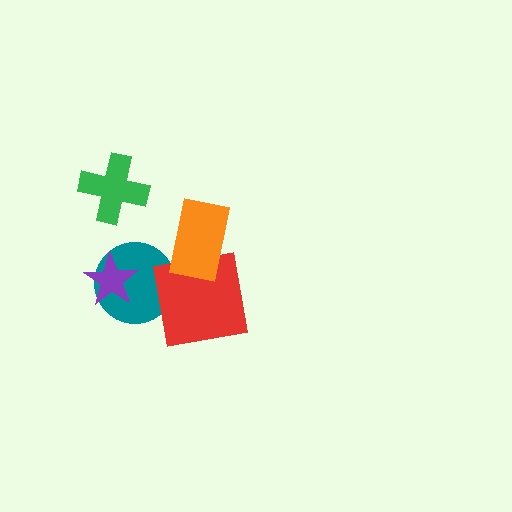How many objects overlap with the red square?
2 objects overlap with the red square.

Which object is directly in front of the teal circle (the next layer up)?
The purple star is directly in front of the teal circle.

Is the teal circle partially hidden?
Yes, it is partially covered by another shape.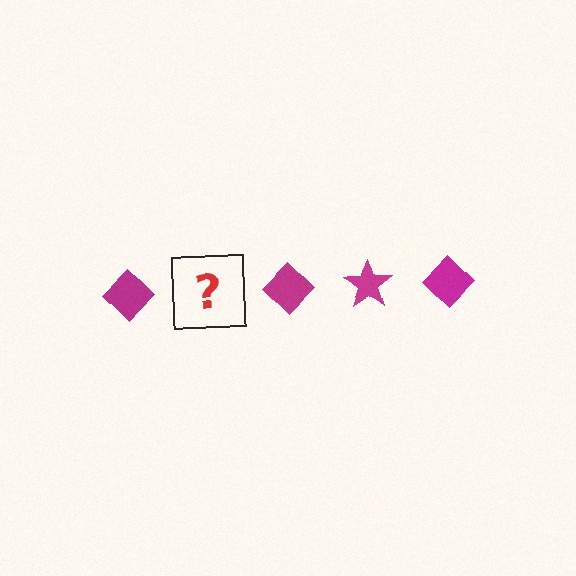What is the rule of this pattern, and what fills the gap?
The rule is that the pattern cycles through diamond, star shapes in magenta. The gap should be filled with a magenta star.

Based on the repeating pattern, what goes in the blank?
The blank should be a magenta star.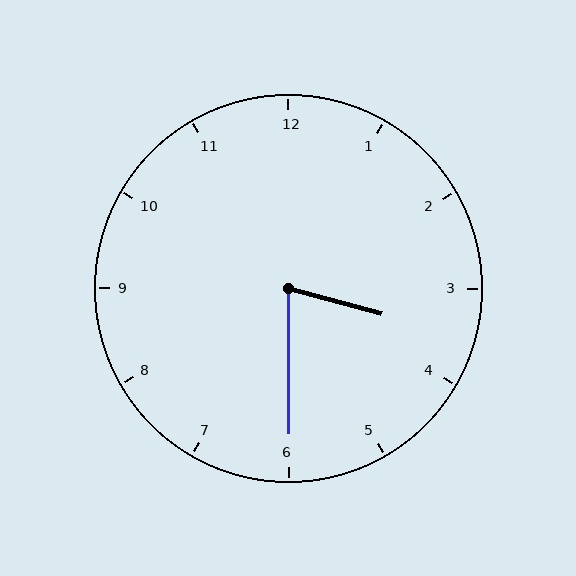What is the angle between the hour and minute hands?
Approximately 75 degrees.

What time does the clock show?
3:30.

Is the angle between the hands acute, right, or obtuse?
It is acute.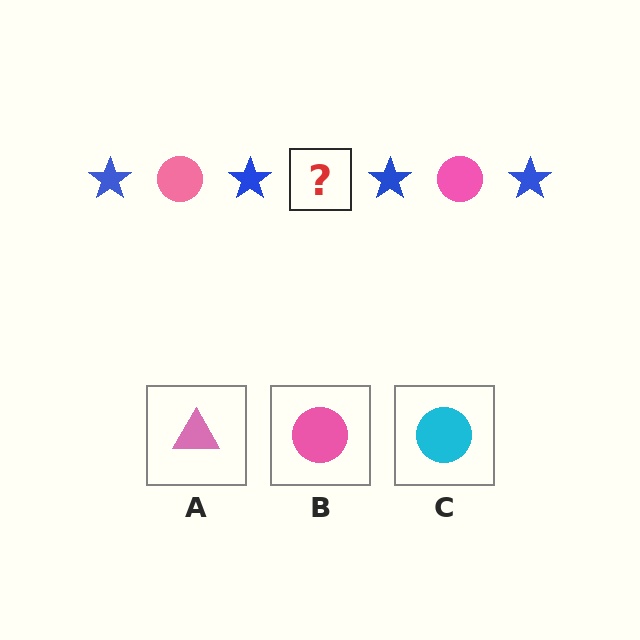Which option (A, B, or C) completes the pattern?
B.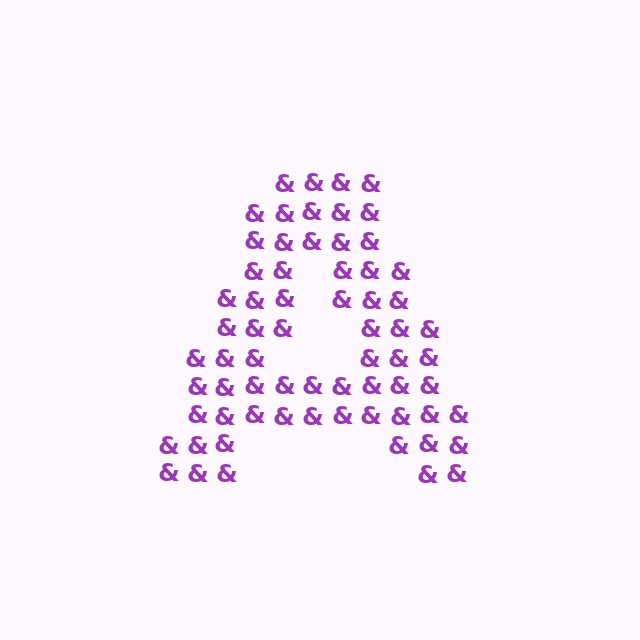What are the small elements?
The small elements are ampersands.